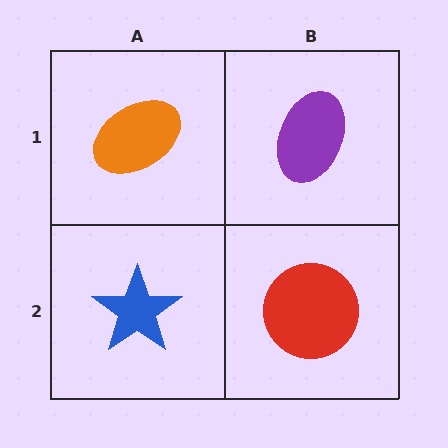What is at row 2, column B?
A red circle.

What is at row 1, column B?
A purple ellipse.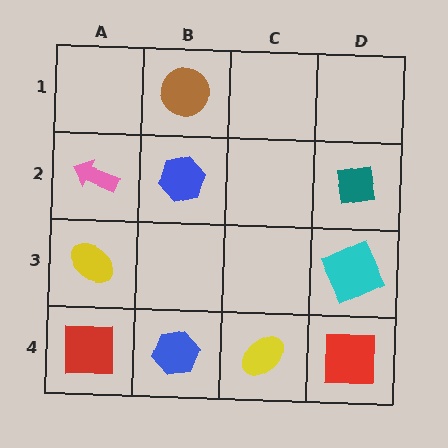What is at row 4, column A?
A red square.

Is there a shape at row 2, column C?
No, that cell is empty.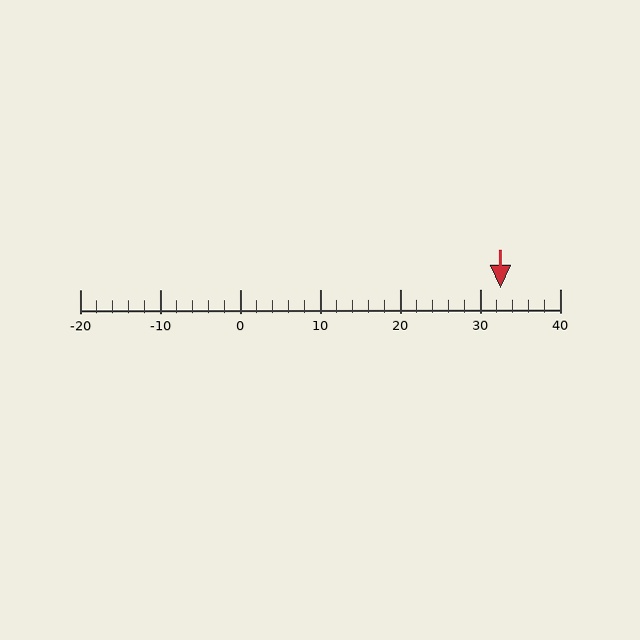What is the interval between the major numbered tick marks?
The major tick marks are spaced 10 units apart.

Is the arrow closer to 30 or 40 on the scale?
The arrow is closer to 30.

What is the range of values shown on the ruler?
The ruler shows values from -20 to 40.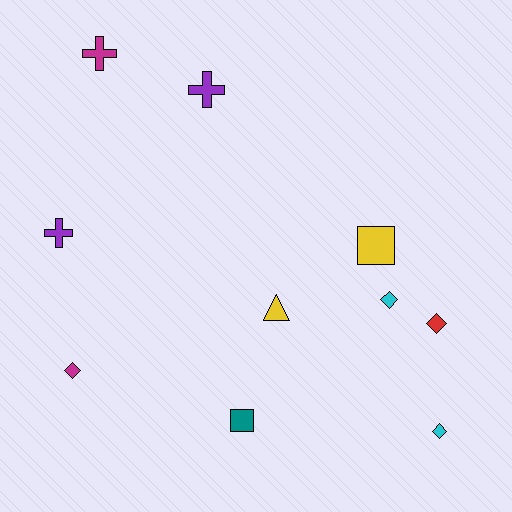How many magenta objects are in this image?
There are 2 magenta objects.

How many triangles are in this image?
There is 1 triangle.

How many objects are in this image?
There are 10 objects.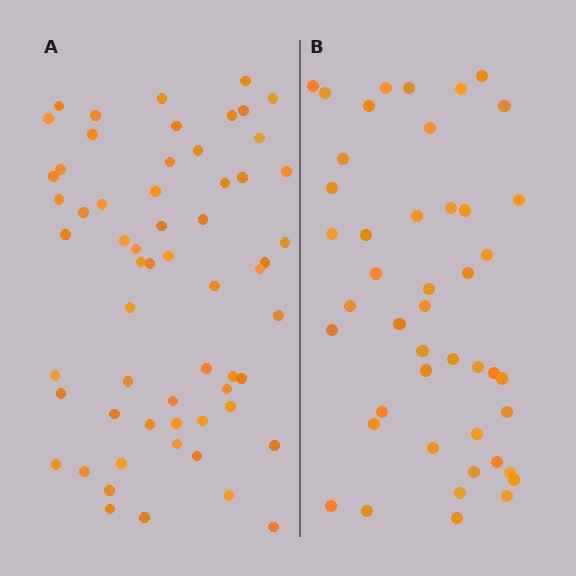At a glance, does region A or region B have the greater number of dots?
Region A (the left region) has more dots.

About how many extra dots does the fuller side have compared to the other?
Region A has approximately 15 more dots than region B.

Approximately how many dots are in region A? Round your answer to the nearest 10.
About 60 dots.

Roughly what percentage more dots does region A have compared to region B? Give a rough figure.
About 35% more.